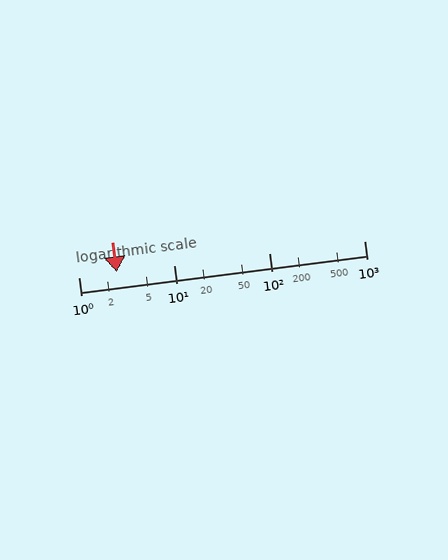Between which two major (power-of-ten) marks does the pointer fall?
The pointer is between 1 and 10.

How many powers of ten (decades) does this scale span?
The scale spans 3 decades, from 1 to 1000.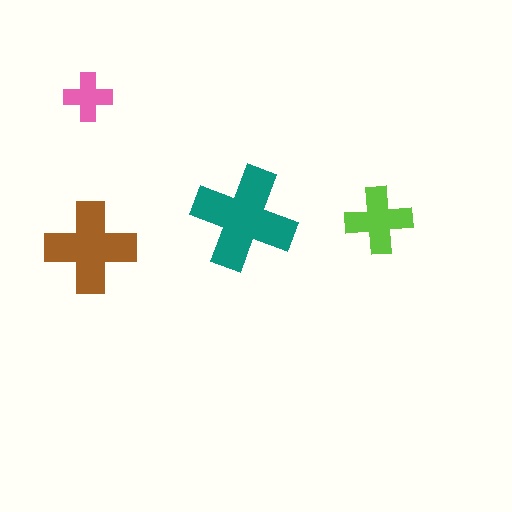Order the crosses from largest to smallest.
the teal one, the brown one, the lime one, the pink one.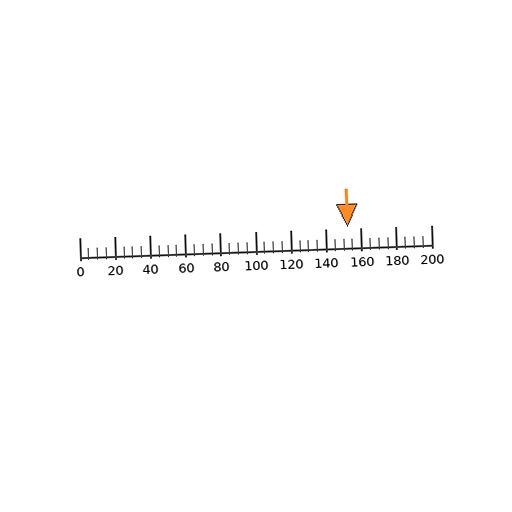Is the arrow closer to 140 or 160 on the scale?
The arrow is closer to 160.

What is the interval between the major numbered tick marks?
The major tick marks are spaced 20 units apart.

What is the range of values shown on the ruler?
The ruler shows values from 0 to 200.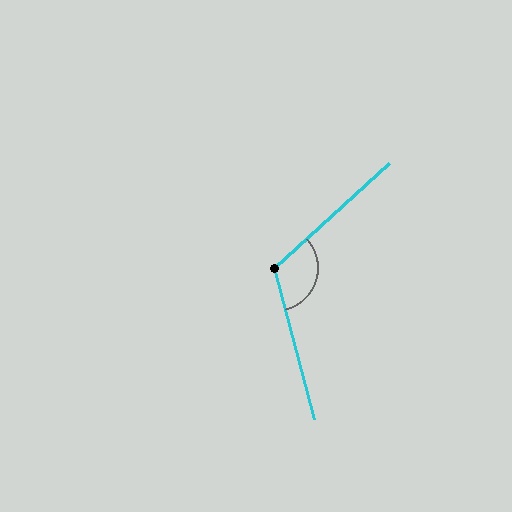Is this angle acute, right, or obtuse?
It is obtuse.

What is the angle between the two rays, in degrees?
Approximately 117 degrees.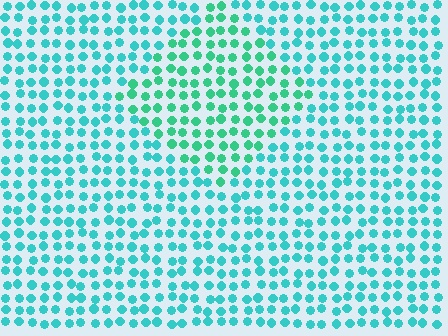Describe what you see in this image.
The image is filled with small cyan elements in a uniform arrangement. A diamond-shaped region is visible where the elements are tinted to a slightly different hue, forming a subtle color boundary.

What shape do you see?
I see a diamond.